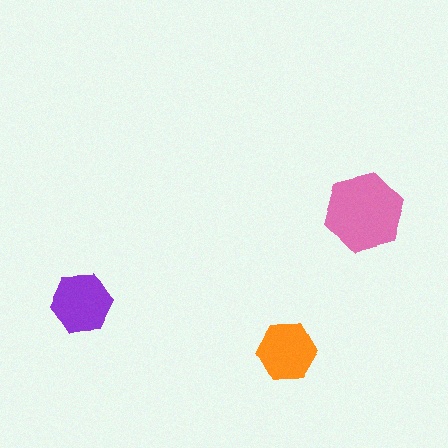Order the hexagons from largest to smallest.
the pink one, the purple one, the orange one.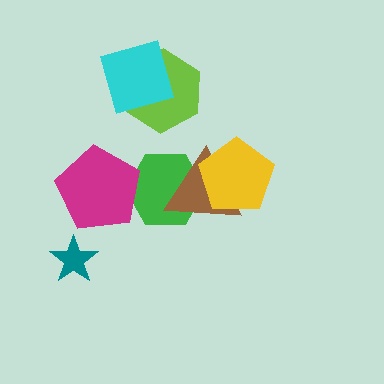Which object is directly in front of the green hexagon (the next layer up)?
The brown triangle is directly in front of the green hexagon.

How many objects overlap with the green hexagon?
3 objects overlap with the green hexagon.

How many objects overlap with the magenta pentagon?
1 object overlaps with the magenta pentagon.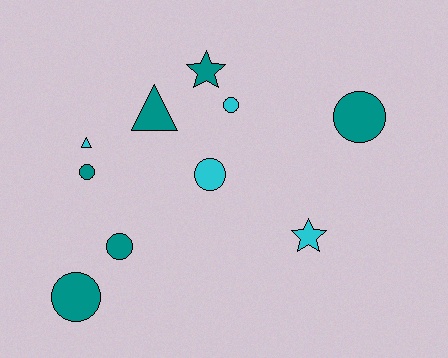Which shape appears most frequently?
Circle, with 6 objects.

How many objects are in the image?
There are 10 objects.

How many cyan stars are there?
There is 1 cyan star.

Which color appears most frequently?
Teal, with 6 objects.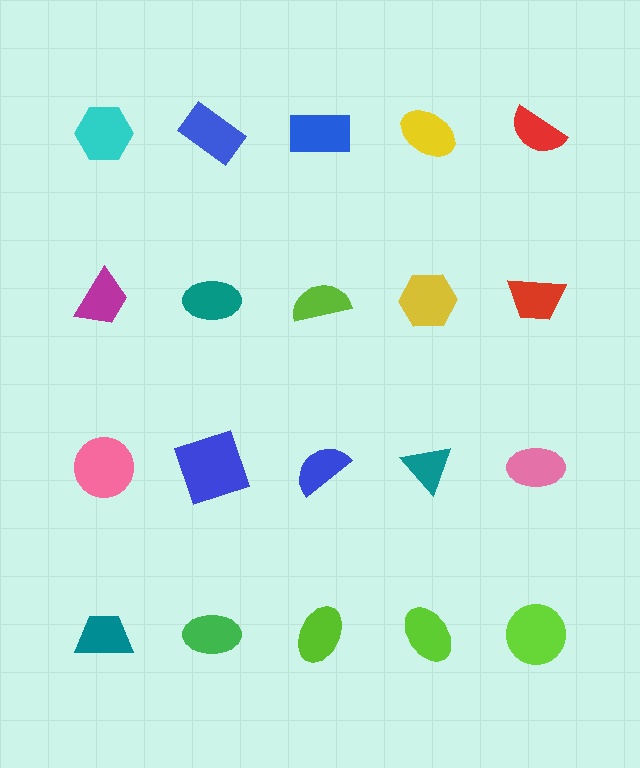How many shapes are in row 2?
5 shapes.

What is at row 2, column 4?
A yellow hexagon.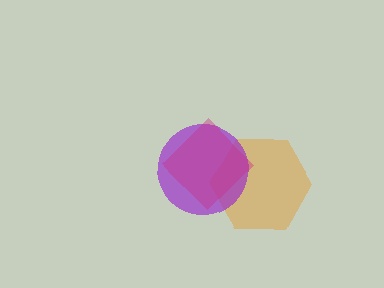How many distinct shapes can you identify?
There are 3 distinct shapes: an orange hexagon, a purple circle, a magenta diamond.